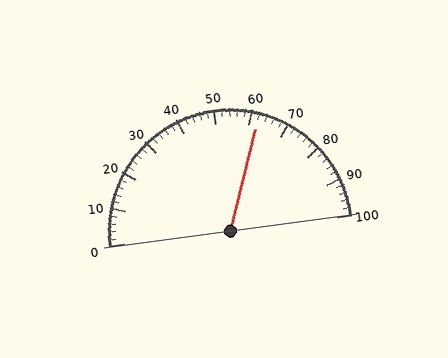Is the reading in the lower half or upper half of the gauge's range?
The reading is in the upper half of the range (0 to 100).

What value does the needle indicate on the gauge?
The needle indicates approximately 62.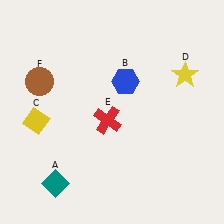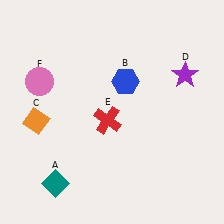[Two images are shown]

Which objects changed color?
C changed from yellow to orange. D changed from yellow to purple. F changed from brown to pink.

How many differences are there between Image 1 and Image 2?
There are 3 differences between the two images.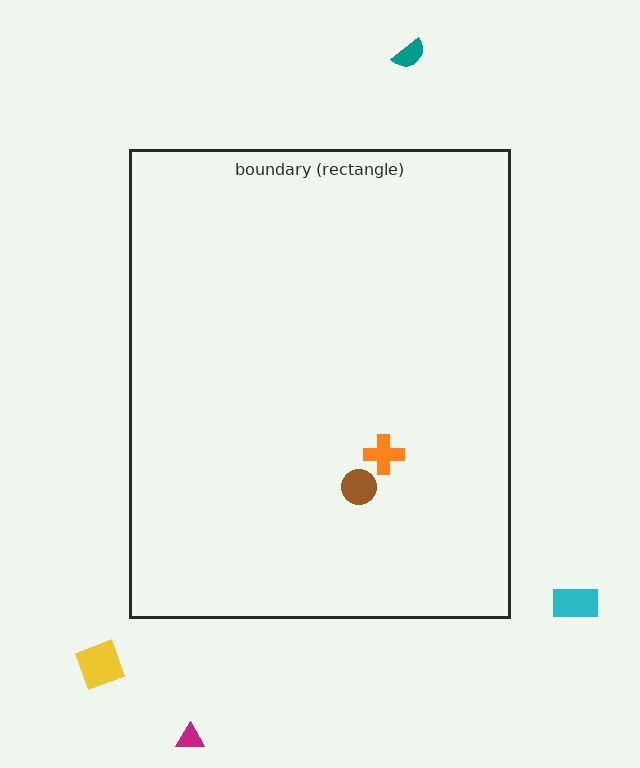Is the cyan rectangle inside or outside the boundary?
Outside.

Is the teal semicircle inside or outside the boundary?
Outside.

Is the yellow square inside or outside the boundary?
Outside.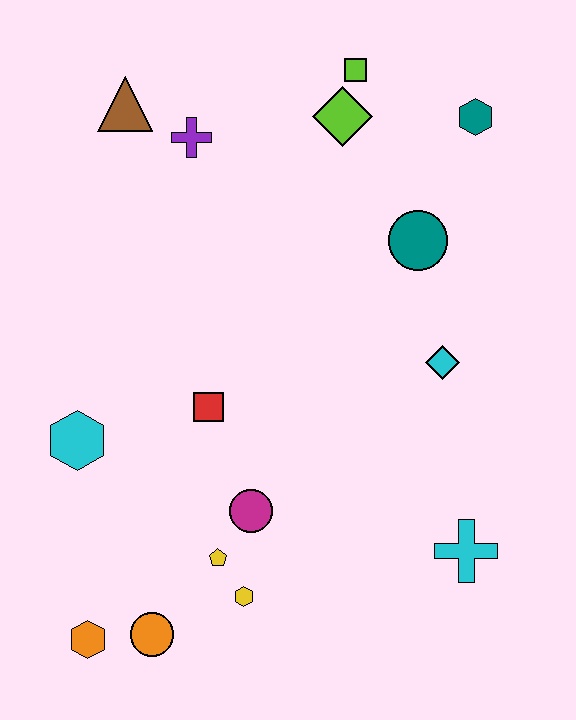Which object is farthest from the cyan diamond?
The orange hexagon is farthest from the cyan diamond.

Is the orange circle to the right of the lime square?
No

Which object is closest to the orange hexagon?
The orange circle is closest to the orange hexagon.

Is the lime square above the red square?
Yes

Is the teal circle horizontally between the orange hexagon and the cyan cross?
Yes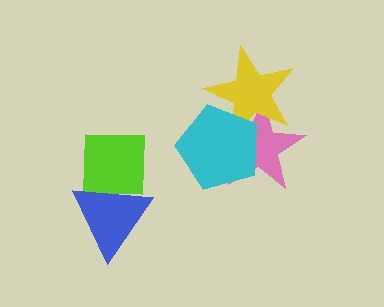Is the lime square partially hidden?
Yes, it is partially covered by another shape.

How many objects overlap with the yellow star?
2 objects overlap with the yellow star.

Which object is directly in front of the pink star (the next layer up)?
The yellow star is directly in front of the pink star.